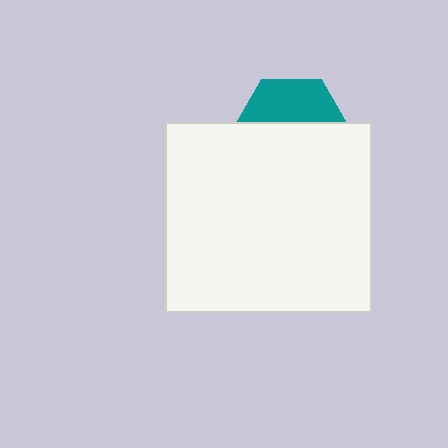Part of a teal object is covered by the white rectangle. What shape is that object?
It is a hexagon.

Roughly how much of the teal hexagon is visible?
A small part of it is visible (roughly 38%).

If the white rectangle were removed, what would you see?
You would see the complete teal hexagon.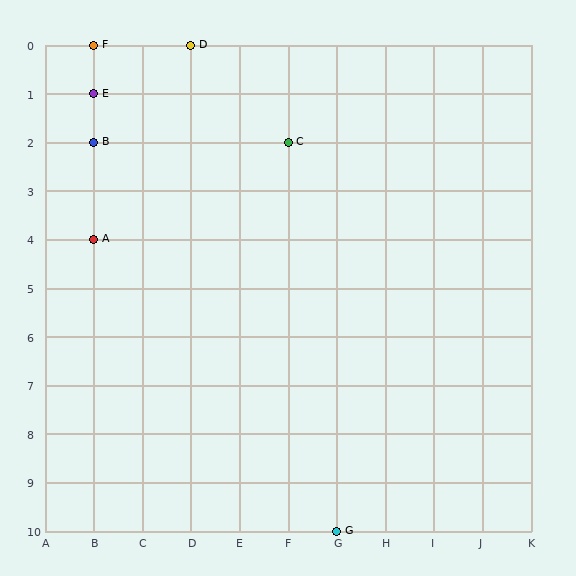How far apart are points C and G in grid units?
Points C and G are 1 column and 8 rows apart (about 8.1 grid units diagonally).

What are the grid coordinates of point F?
Point F is at grid coordinates (B, 0).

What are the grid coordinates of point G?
Point G is at grid coordinates (G, 10).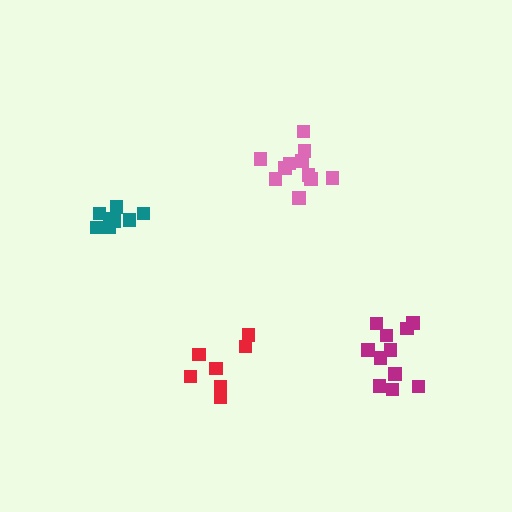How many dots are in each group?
Group 1: 7 dots, Group 2: 13 dots, Group 3: 11 dots, Group 4: 8 dots (39 total).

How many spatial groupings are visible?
There are 4 spatial groupings.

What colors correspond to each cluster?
The clusters are colored: red, pink, magenta, teal.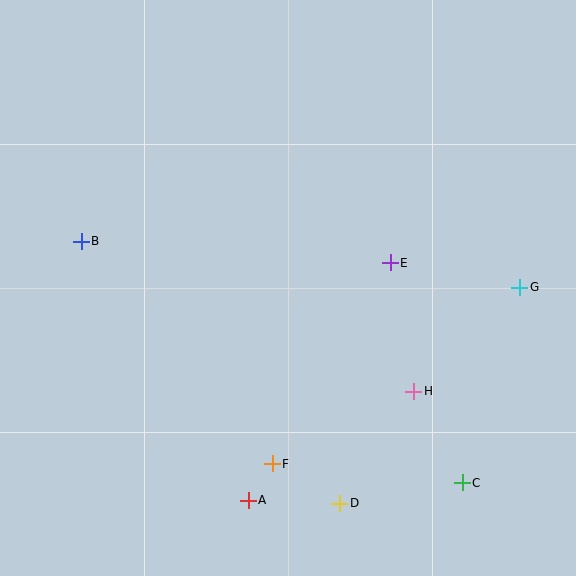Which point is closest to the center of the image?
Point E at (390, 263) is closest to the center.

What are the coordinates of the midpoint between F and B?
The midpoint between F and B is at (177, 352).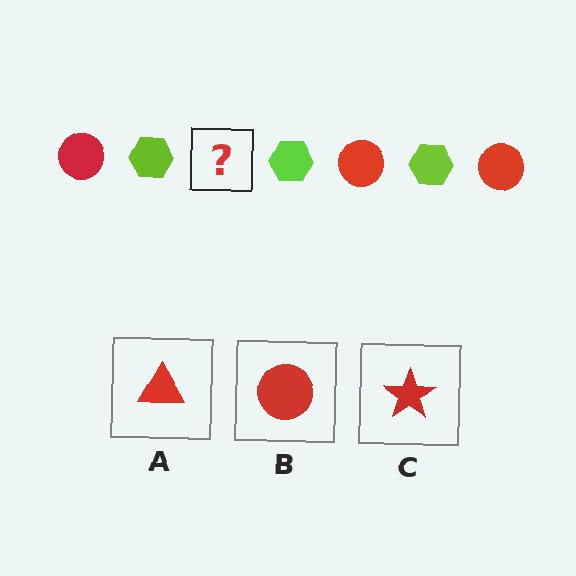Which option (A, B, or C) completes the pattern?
B.